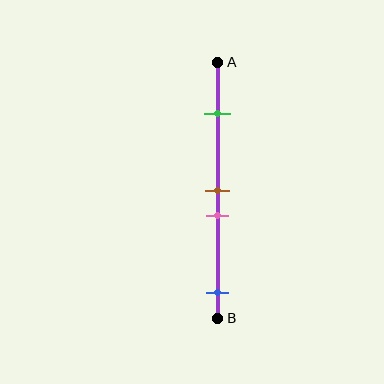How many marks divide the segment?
There are 4 marks dividing the segment.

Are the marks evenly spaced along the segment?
No, the marks are not evenly spaced.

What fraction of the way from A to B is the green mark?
The green mark is approximately 20% (0.2) of the way from A to B.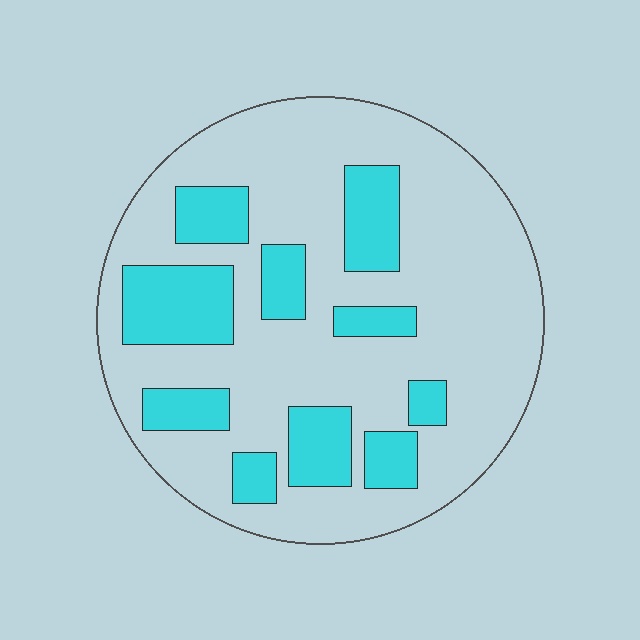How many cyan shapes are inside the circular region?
10.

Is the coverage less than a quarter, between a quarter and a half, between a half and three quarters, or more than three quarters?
Between a quarter and a half.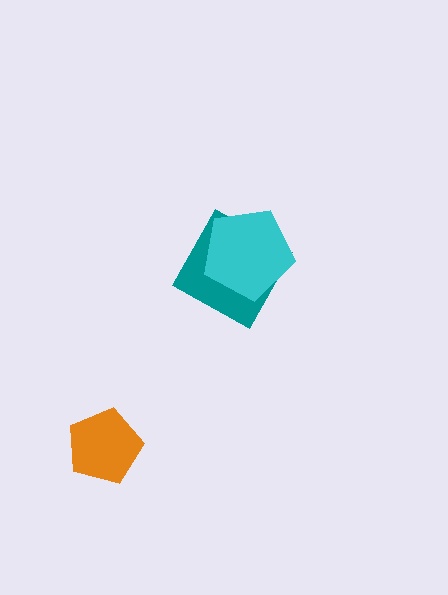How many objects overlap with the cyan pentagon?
1 object overlaps with the cyan pentagon.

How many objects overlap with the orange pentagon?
0 objects overlap with the orange pentagon.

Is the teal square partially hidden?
Yes, it is partially covered by another shape.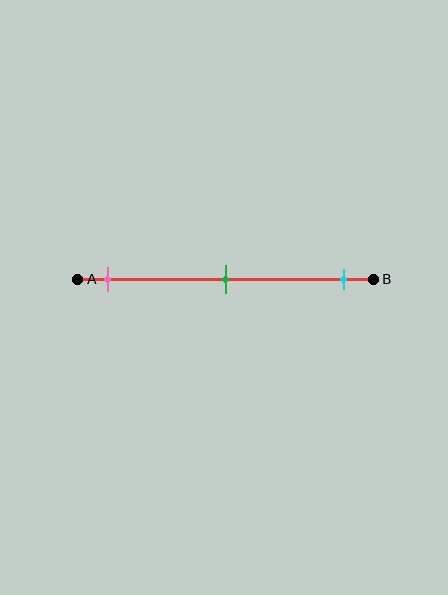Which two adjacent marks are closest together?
The pink and green marks are the closest adjacent pair.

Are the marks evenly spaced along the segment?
Yes, the marks are approximately evenly spaced.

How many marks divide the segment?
There are 3 marks dividing the segment.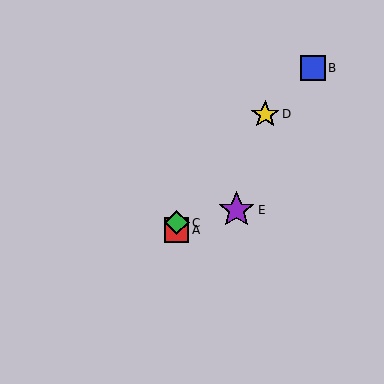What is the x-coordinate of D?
Object D is at x≈265.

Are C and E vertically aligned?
No, C is at x≈177 and E is at x≈236.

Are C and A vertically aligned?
Yes, both are at x≈177.